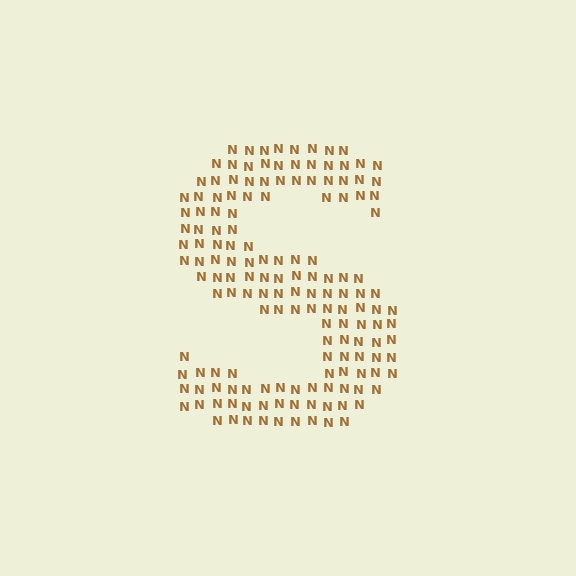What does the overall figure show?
The overall figure shows the letter S.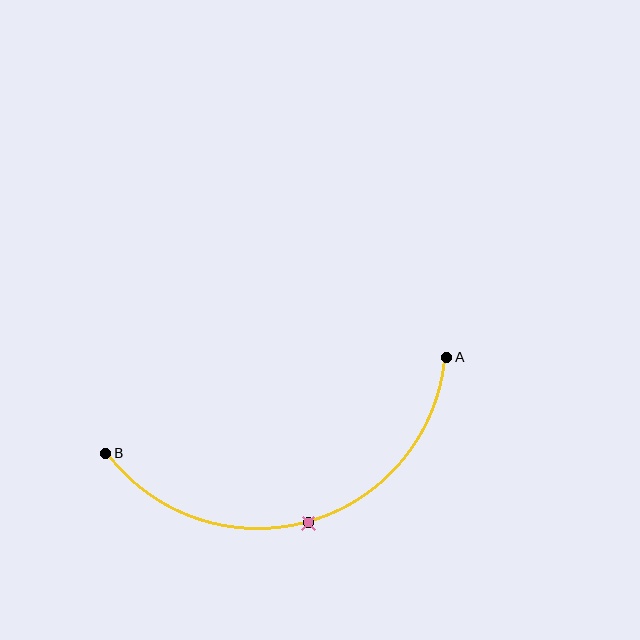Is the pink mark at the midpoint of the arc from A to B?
Yes. The pink mark lies on the arc at equal arc-length from both A and B — it is the arc midpoint.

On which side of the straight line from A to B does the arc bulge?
The arc bulges below the straight line connecting A and B.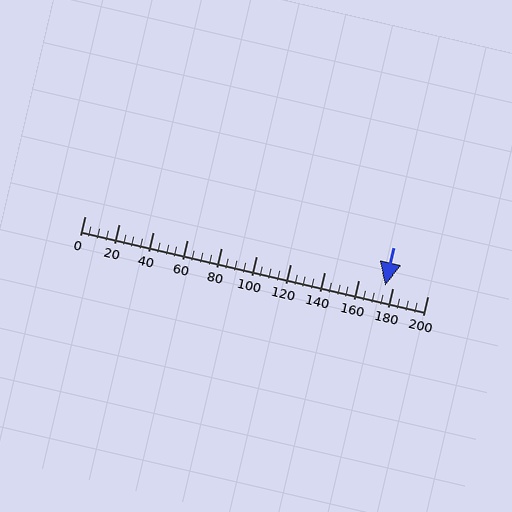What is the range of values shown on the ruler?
The ruler shows values from 0 to 200.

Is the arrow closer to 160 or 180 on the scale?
The arrow is closer to 180.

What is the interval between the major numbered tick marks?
The major tick marks are spaced 20 units apart.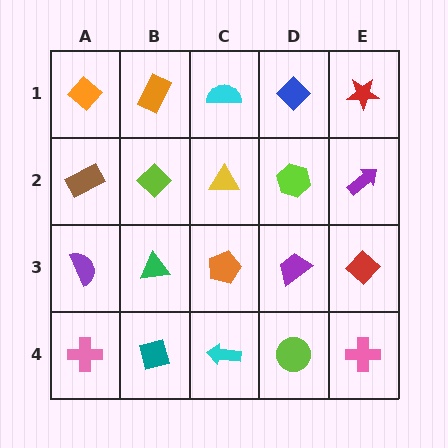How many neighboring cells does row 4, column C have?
3.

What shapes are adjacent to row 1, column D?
A lime hexagon (row 2, column D), a cyan semicircle (row 1, column C), a red star (row 1, column E).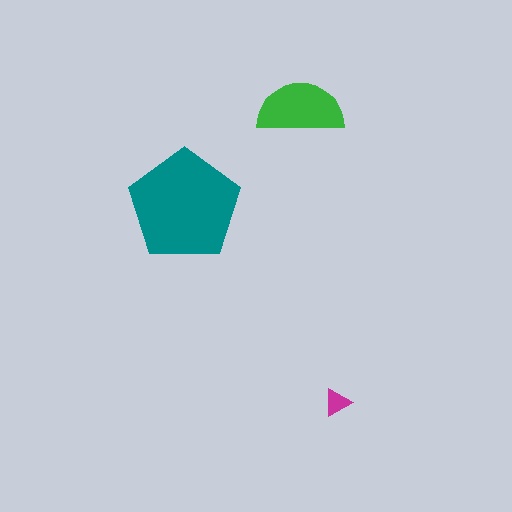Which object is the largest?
The teal pentagon.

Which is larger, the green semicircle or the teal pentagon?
The teal pentagon.